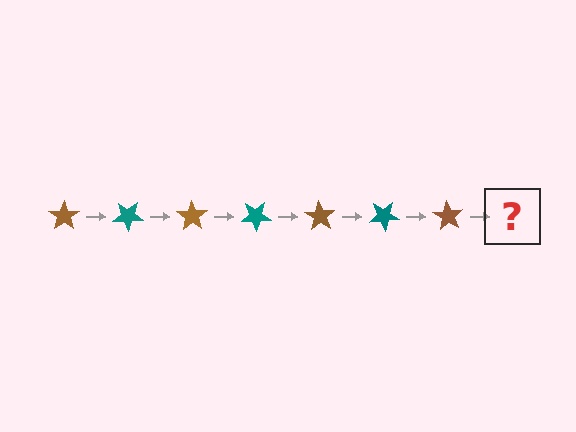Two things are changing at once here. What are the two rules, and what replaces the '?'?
The two rules are that it rotates 35 degrees each step and the color cycles through brown and teal. The '?' should be a teal star, rotated 245 degrees from the start.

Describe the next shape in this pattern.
It should be a teal star, rotated 245 degrees from the start.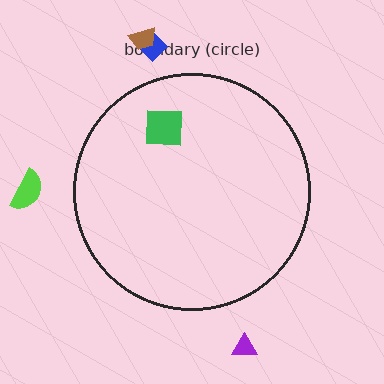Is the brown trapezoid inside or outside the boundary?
Outside.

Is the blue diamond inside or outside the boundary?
Outside.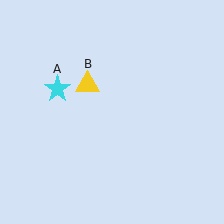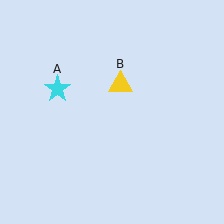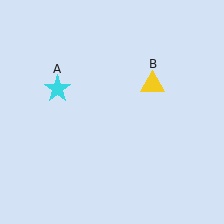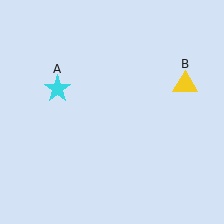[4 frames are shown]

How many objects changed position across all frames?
1 object changed position: yellow triangle (object B).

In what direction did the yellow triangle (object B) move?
The yellow triangle (object B) moved right.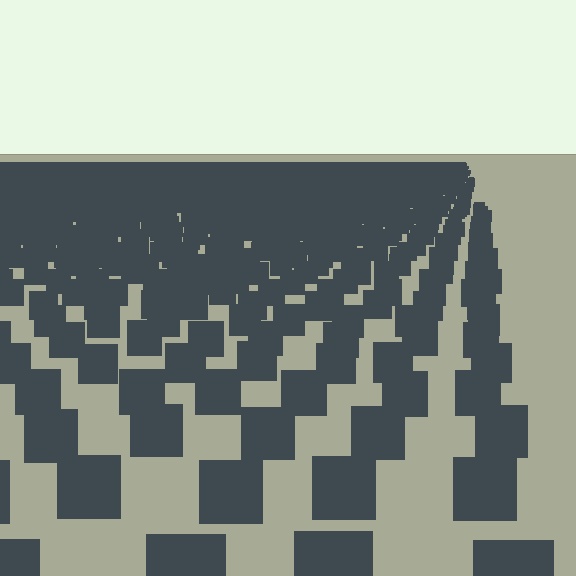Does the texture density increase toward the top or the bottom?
Density increases toward the top.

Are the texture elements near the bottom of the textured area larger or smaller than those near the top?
Larger. Near the bottom, elements are closer to the viewer and appear at a bigger on-screen size.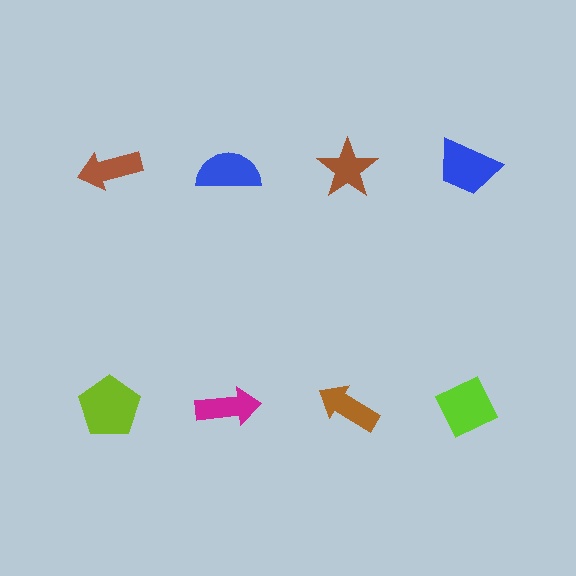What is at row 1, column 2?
A blue semicircle.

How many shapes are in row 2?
4 shapes.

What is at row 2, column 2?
A magenta arrow.